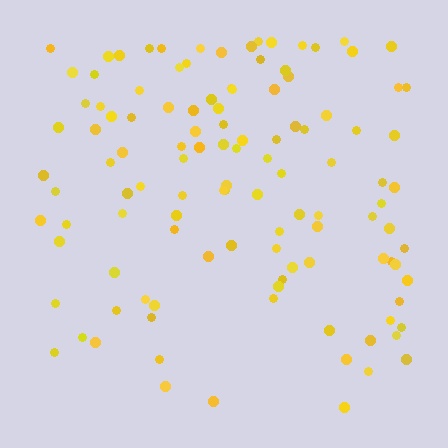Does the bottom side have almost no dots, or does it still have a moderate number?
Still a moderate number, just noticeably fewer than the top.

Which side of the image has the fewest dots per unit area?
The bottom.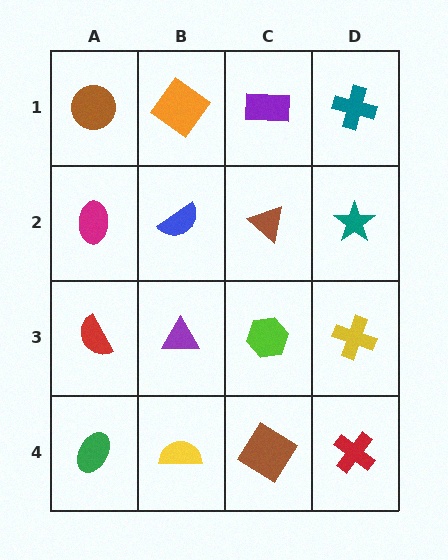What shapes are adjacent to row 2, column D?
A teal cross (row 1, column D), a yellow cross (row 3, column D), a brown triangle (row 2, column C).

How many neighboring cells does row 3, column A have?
3.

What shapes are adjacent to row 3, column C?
A brown triangle (row 2, column C), a brown diamond (row 4, column C), a purple triangle (row 3, column B), a yellow cross (row 3, column D).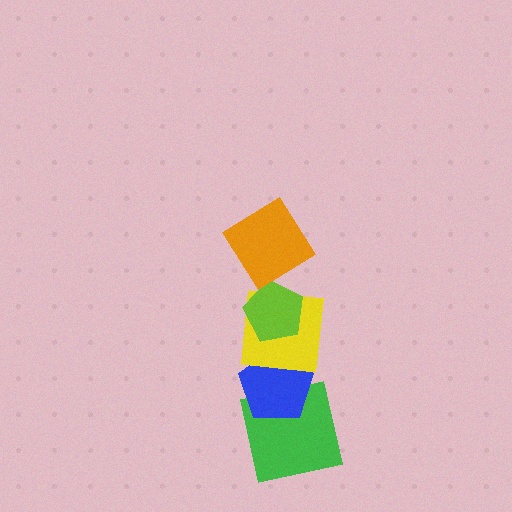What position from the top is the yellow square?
The yellow square is 3rd from the top.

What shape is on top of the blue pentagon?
The yellow square is on top of the blue pentagon.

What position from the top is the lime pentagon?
The lime pentagon is 2nd from the top.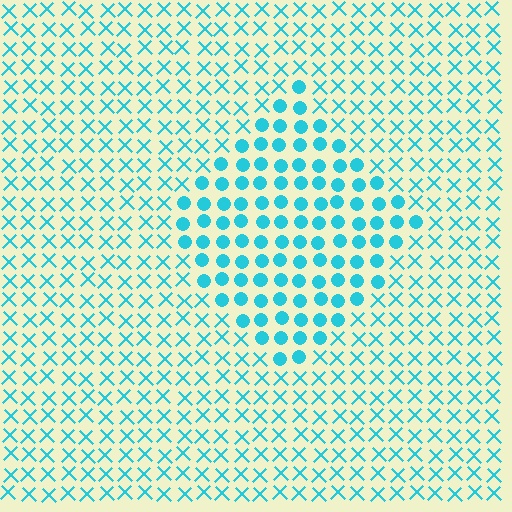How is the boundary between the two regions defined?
The boundary is defined by a change in element shape: circles inside vs. X marks outside. All elements share the same color and spacing.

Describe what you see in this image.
The image is filled with small cyan elements arranged in a uniform grid. A diamond-shaped region contains circles, while the surrounding area contains X marks. The boundary is defined purely by the change in element shape.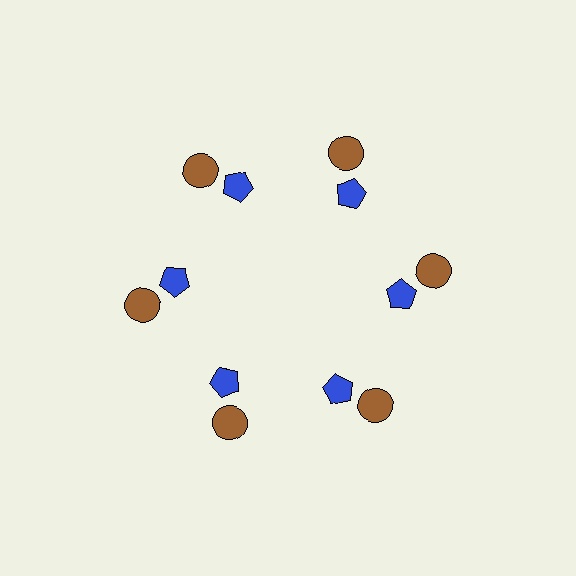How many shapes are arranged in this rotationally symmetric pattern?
There are 12 shapes, arranged in 6 groups of 2.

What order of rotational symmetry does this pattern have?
This pattern has 6-fold rotational symmetry.